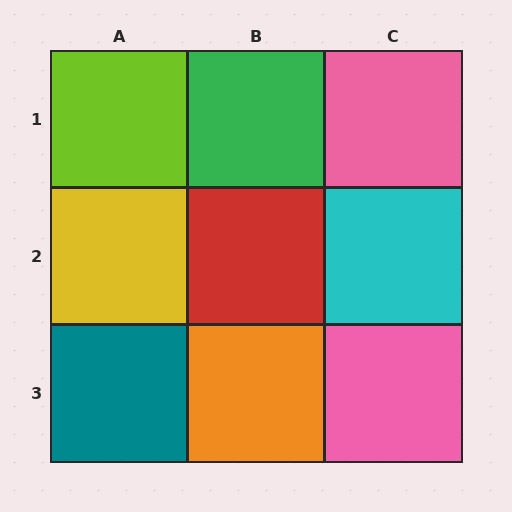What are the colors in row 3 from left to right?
Teal, orange, pink.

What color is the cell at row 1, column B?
Green.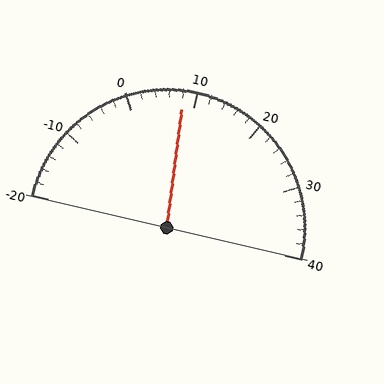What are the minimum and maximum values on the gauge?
The gauge ranges from -20 to 40.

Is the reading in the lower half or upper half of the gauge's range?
The reading is in the lower half of the range (-20 to 40).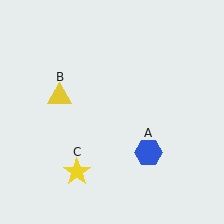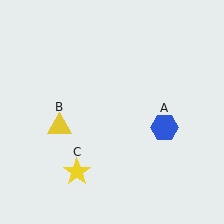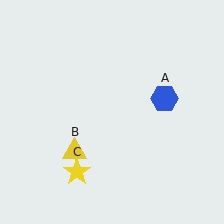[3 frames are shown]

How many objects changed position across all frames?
2 objects changed position: blue hexagon (object A), yellow triangle (object B).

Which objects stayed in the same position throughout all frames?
Yellow star (object C) remained stationary.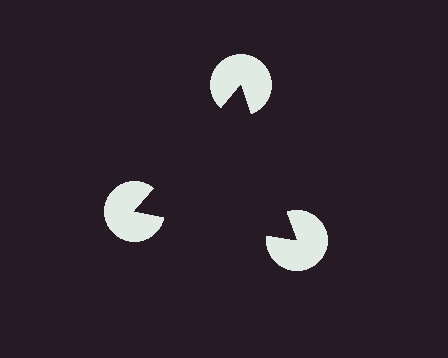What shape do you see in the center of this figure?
An illusory triangle — its edges are inferred from the aligned wedge cuts in the pac-man discs, not physically drawn.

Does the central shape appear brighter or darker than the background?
It typically appears slightly darker than the background, even though no actual brightness change is drawn.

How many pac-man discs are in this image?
There are 3 — one at each vertex of the illusory triangle.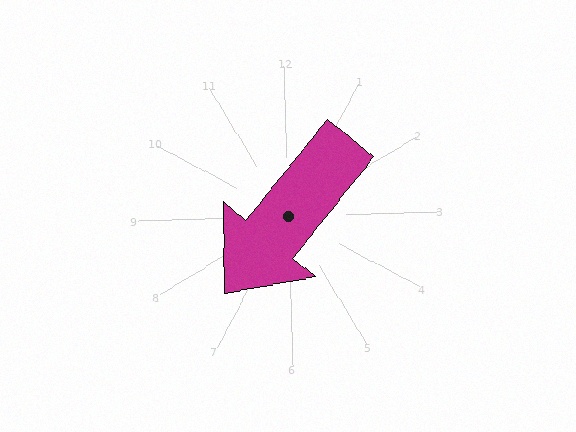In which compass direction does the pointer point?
Southwest.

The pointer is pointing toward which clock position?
Roughly 7 o'clock.